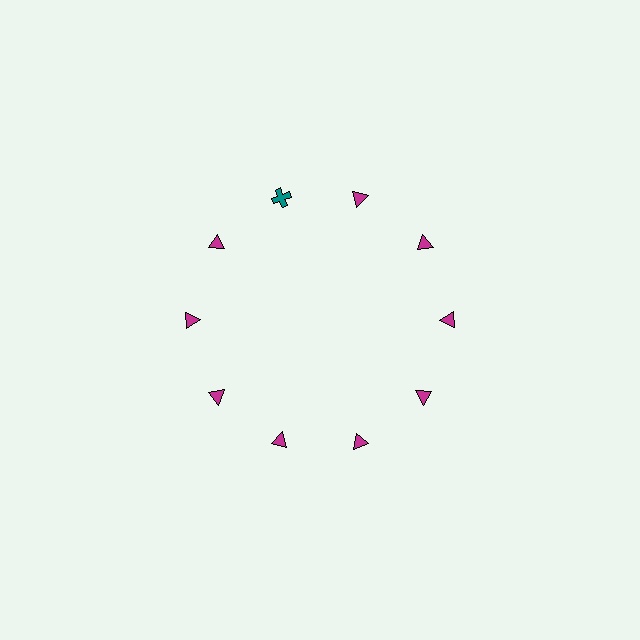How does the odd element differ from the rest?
It differs in both color (teal instead of magenta) and shape (cross instead of triangle).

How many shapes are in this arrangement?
There are 10 shapes arranged in a ring pattern.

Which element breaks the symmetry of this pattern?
The teal cross at roughly the 11 o'clock position breaks the symmetry. All other shapes are magenta triangles.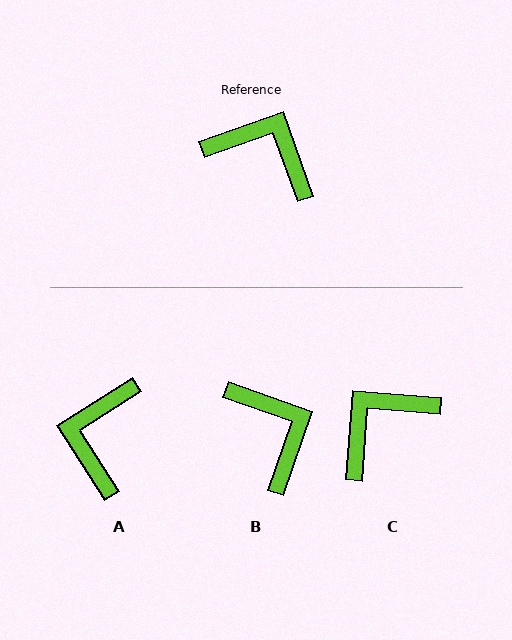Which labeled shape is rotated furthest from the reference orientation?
A, about 103 degrees away.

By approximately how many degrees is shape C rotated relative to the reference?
Approximately 66 degrees counter-clockwise.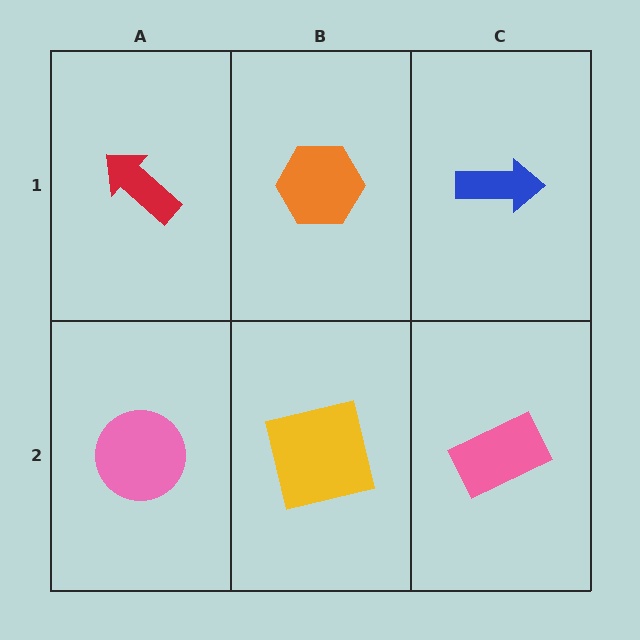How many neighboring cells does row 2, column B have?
3.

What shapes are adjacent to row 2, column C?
A blue arrow (row 1, column C), a yellow square (row 2, column B).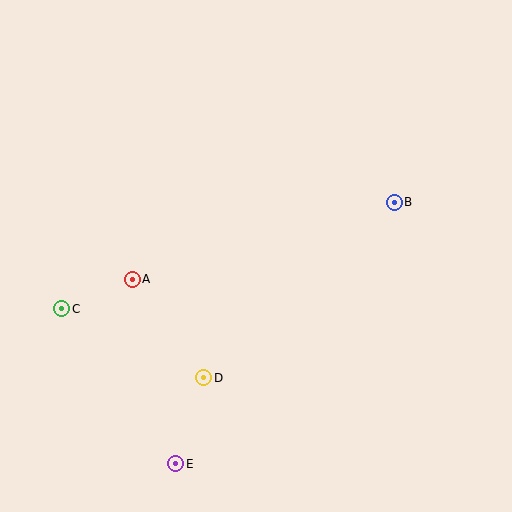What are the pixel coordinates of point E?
Point E is at (176, 464).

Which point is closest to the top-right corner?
Point B is closest to the top-right corner.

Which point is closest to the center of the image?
Point A at (132, 279) is closest to the center.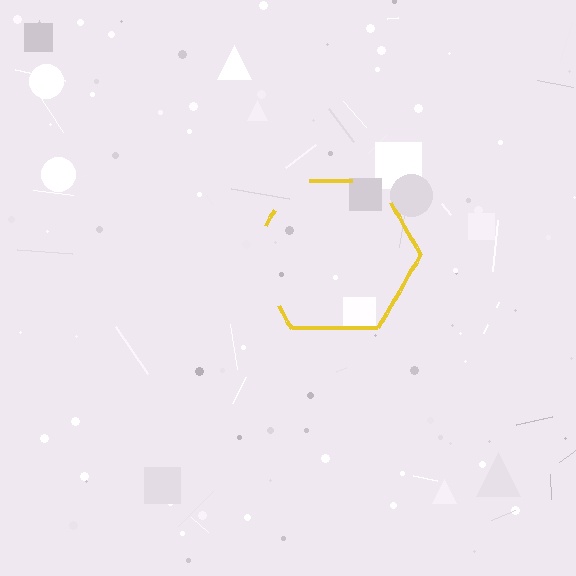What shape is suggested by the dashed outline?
The dashed outline suggests a hexagon.